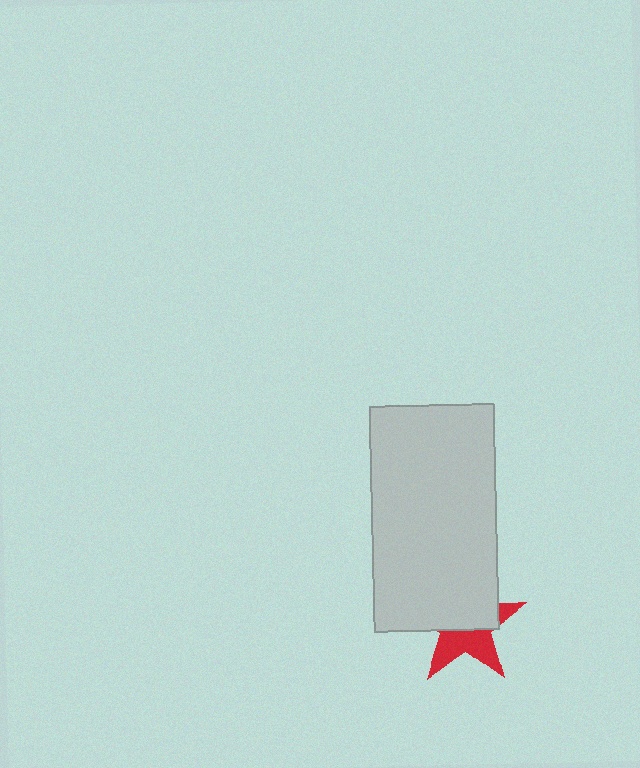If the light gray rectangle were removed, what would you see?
You would see the complete red star.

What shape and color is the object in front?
The object in front is a light gray rectangle.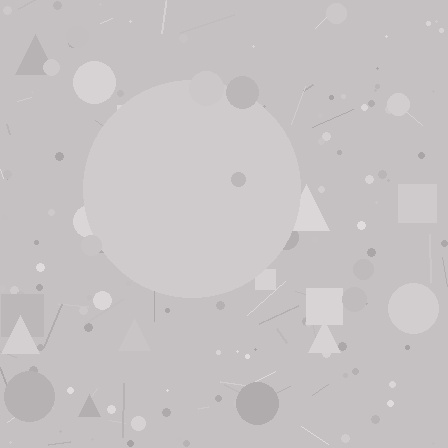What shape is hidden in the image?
A circle is hidden in the image.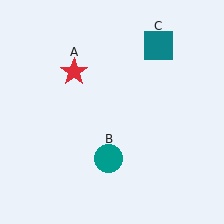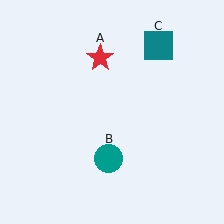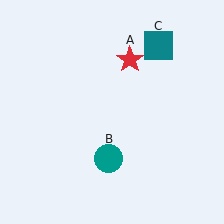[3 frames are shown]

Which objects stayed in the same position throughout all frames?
Teal circle (object B) and teal square (object C) remained stationary.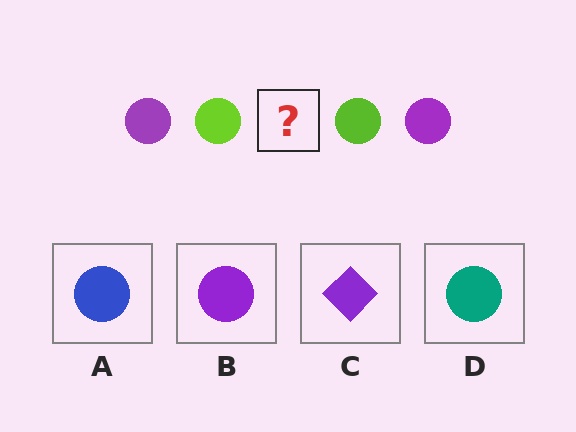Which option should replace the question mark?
Option B.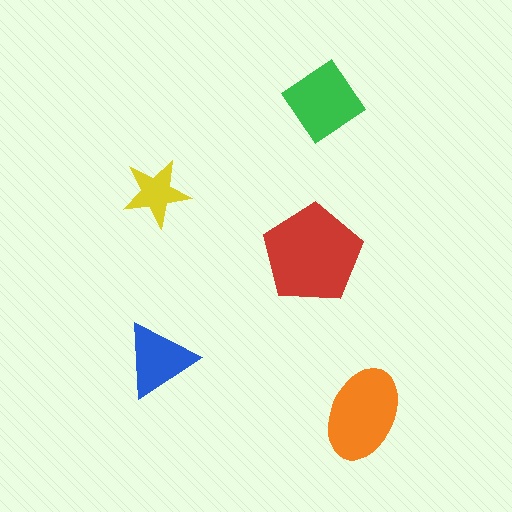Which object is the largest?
The red pentagon.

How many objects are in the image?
There are 5 objects in the image.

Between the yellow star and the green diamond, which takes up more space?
The green diamond.